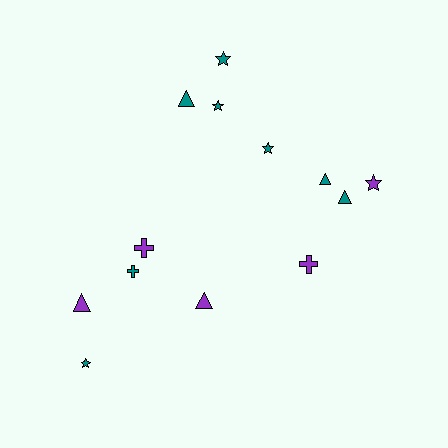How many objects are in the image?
There are 13 objects.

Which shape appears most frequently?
Star, with 5 objects.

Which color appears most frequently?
Teal, with 8 objects.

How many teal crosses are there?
There is 1 teal cross.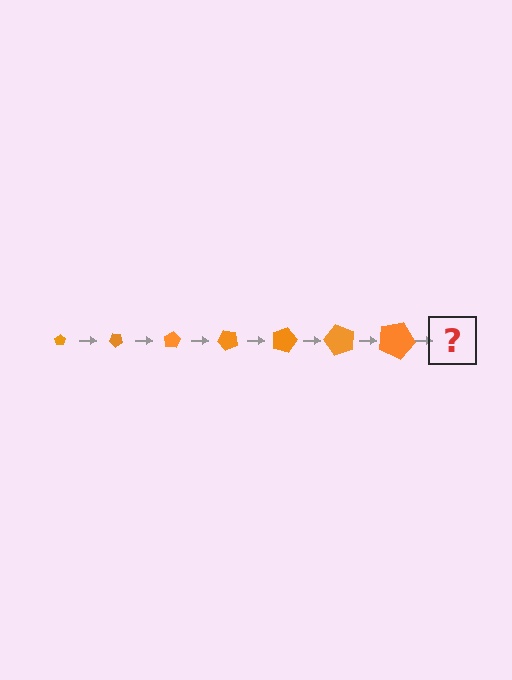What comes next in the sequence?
The next element should be a pentagon, larger than the previous one and rotated 280 degrees from the start.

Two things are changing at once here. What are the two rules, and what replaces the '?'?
The two rules are that the pentagon grows larger each step and it rotates 40 degrees each step. The '?' should be a pentagon, larger than the previous one and rotated 280 degrees from the start.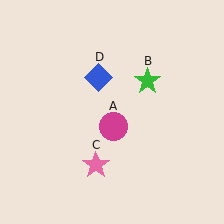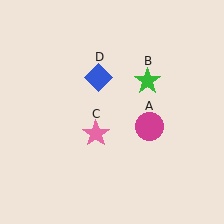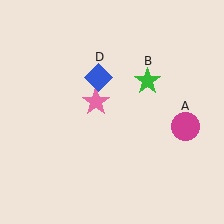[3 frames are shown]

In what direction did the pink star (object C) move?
The pink star (object C) moved up.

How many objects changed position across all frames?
2 objects changed position: magenta circle (object A), pink star (object C).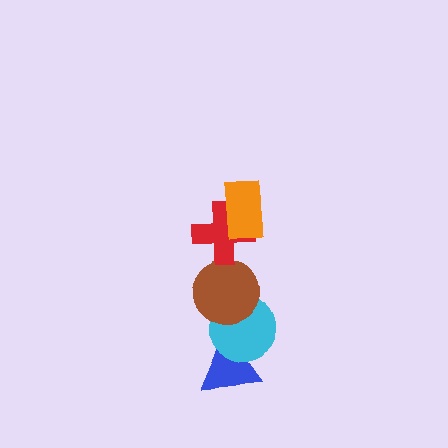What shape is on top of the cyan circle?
The brown circle is on top of the cyan circle.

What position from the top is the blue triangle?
The blue triangle is 5th from the top.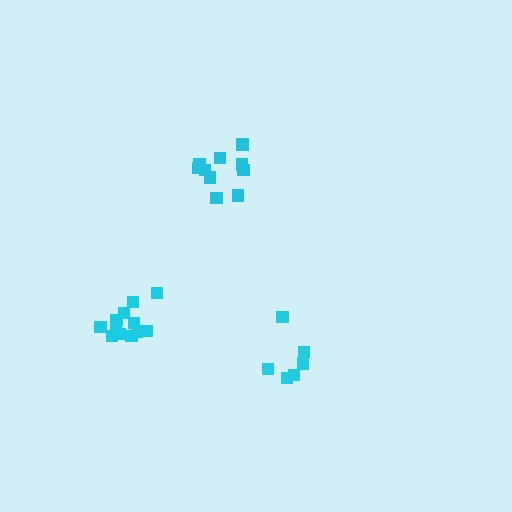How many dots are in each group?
Group 1: 10 dots, Group 2: 12 dots, Group 3: 6 dots (28 total).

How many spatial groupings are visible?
There are 3 spatial groupings.